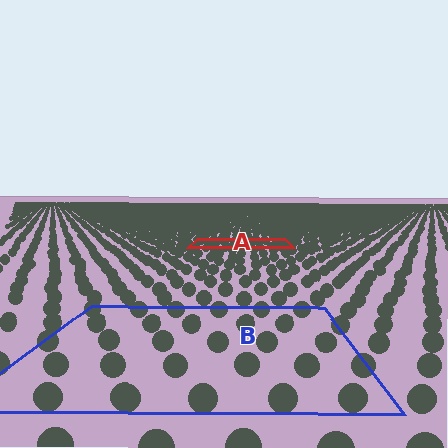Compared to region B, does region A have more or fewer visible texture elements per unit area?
Region A has more texture elements per unit area — they are packed more densely because it is farther away.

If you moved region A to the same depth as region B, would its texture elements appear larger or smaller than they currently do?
They would appear larger. At a closer depth, the same texture elements are projected at a bigger on-screen size.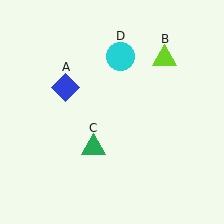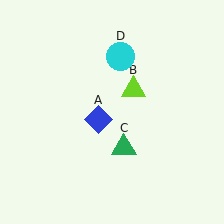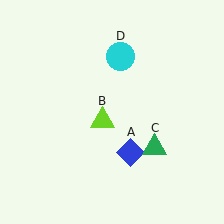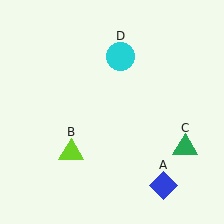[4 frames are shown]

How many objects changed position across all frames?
3 objects changed position: blue diamond (object A), lime triangle (object B), green triangle (object C).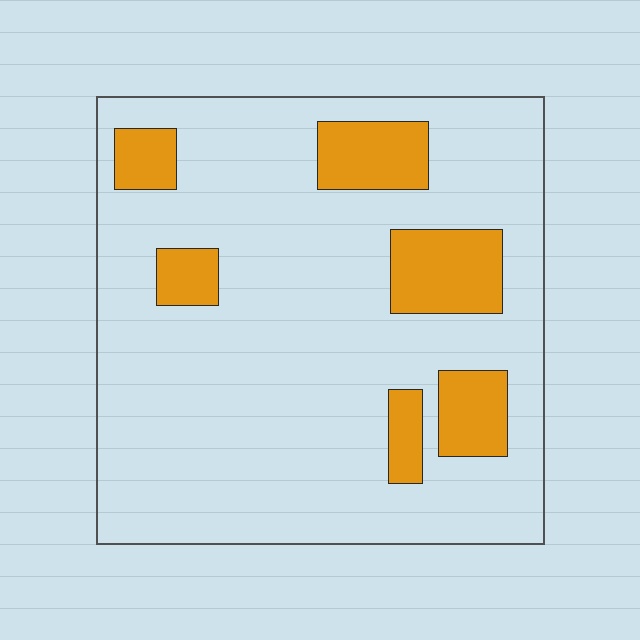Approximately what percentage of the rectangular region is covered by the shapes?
Approximately 15%.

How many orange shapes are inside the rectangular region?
6.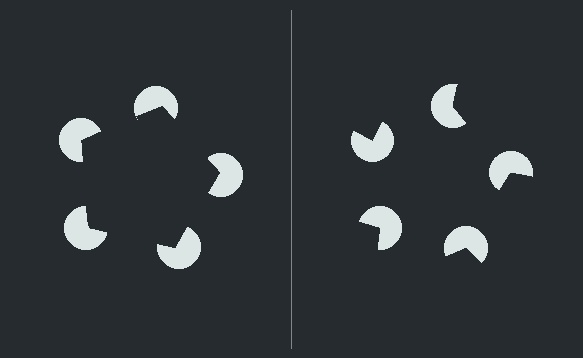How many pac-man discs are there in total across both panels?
10 — 5 on each side.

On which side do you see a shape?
An illusory pentagon appears on the left side. On the right side the wedge cuts are rotated, so no coherent shape forms.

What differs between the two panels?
The pac-man discs are positioned identically on both sides; only the wedge orientations differ. On the left they align to a pentagon; on the right they are misaligned.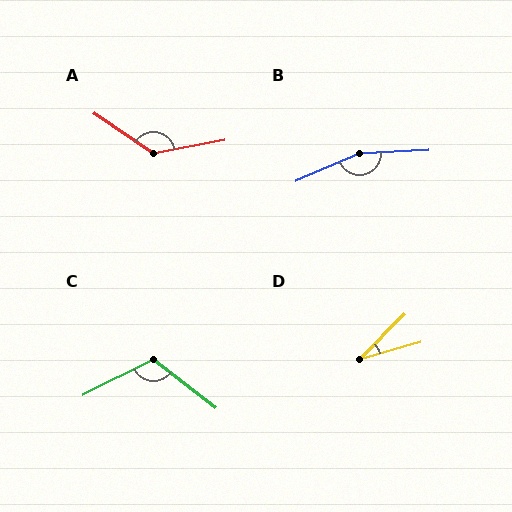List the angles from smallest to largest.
D (29°), C (116°), A (135°), B (160°).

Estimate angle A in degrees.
Approximately 135 degrees.